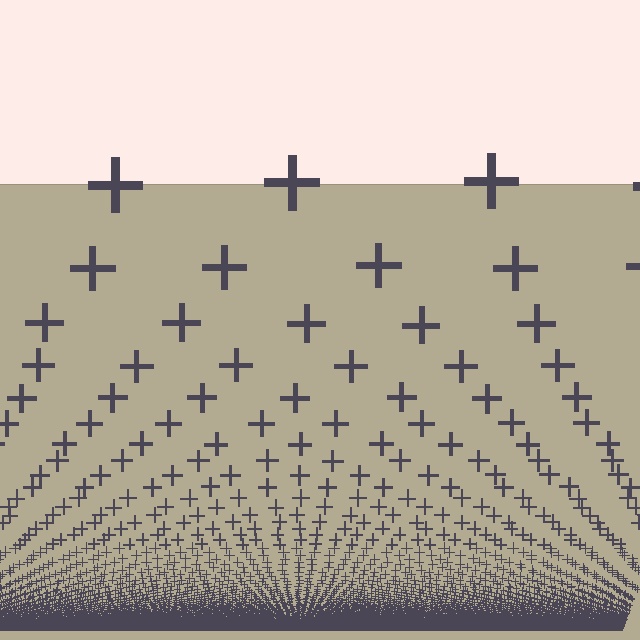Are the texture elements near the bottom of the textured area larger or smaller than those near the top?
Smaller. The gradient is inverted — elements near the bottom are smaller and denser.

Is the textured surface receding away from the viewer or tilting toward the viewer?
The surface appears to tilt toward the viewer. Texture elements get larger and sparser toward the top.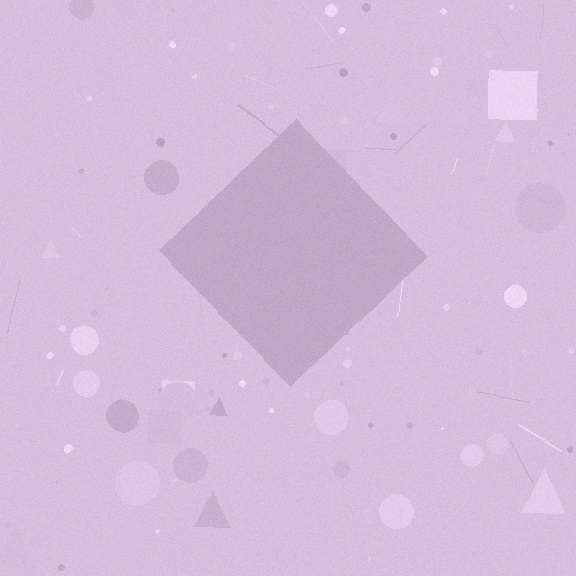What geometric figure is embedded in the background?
A diamond is embedded in the background.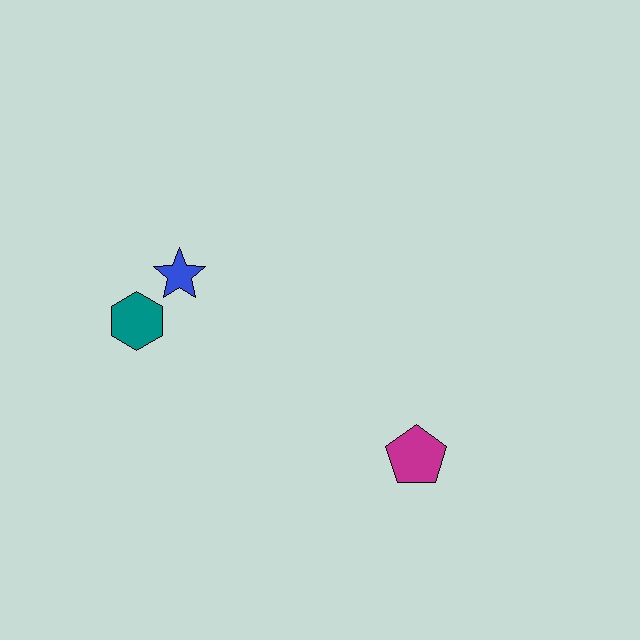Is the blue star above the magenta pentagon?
Yes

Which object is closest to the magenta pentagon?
The blue star is closest to the magenta pentagon.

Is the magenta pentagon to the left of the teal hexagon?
No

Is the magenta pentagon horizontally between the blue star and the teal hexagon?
No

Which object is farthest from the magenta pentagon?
The teal hexagon is farthest from the magenta pentagon.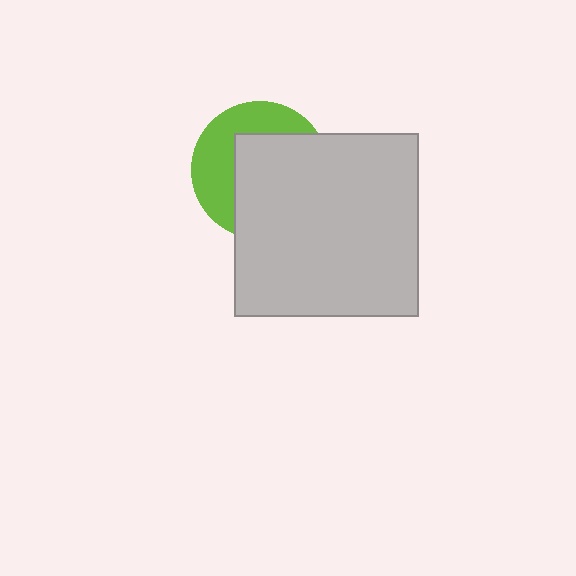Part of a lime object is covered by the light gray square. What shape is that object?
It is a circle.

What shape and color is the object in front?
The object in front is a light gray square.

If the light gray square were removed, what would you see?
You would see the complete lime circle.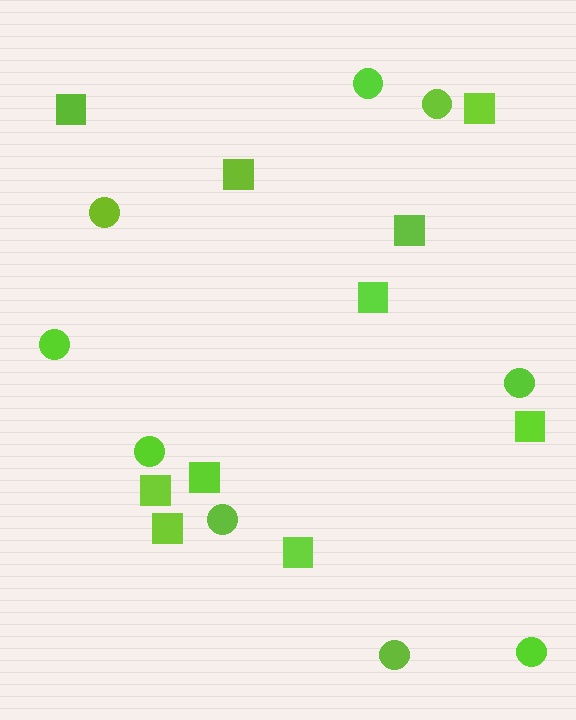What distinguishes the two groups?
There are 2 groups: one group of squares (10) and one group of circles (9).